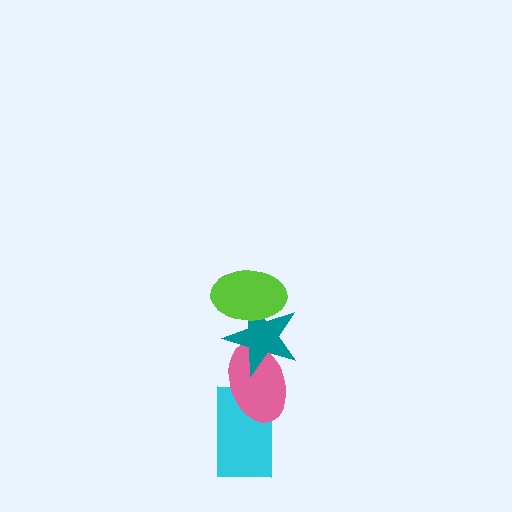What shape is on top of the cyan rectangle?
The pink ellipse is on top of the cyan rectangle.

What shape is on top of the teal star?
The lime ellipse is on top of the teal star.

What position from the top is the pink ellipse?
The pink ellipse is 3rd from the top.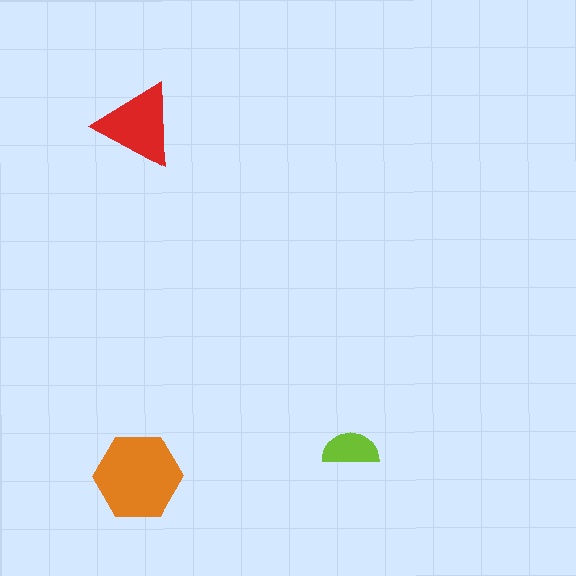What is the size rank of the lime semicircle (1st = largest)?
3rd.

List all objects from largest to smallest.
The orange hexagon, the red triangle, the lime semicircle.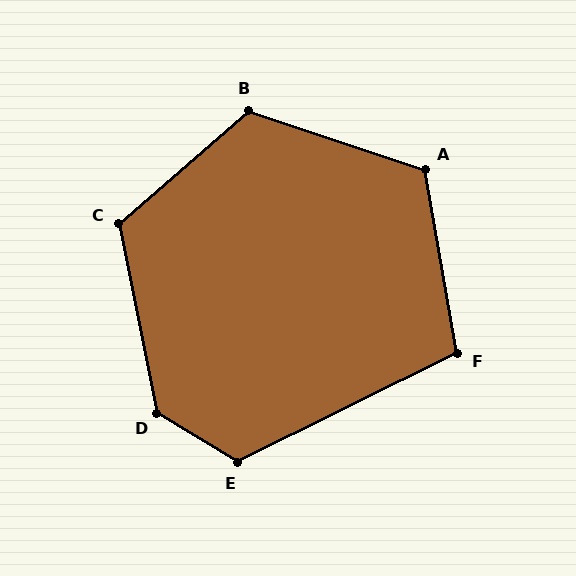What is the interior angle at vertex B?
Approximately 121 degrees (obtuse).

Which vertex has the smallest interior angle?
F, at approximately 107 degrees.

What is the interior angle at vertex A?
Approximately 118 degrees (obtuse).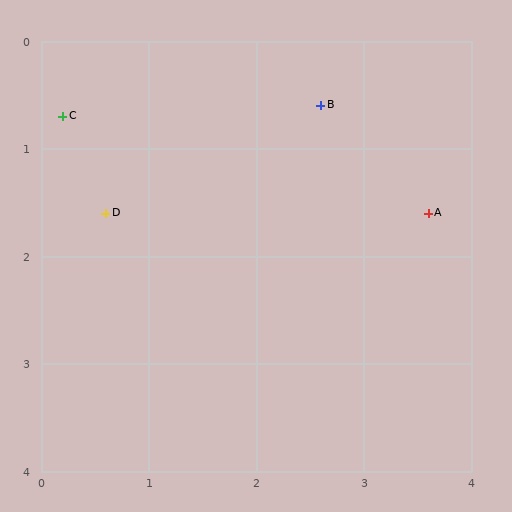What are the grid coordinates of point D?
Point D is at approximately (0.6, 1.6).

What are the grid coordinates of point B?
Point B is at approximately (2.6, 0.6).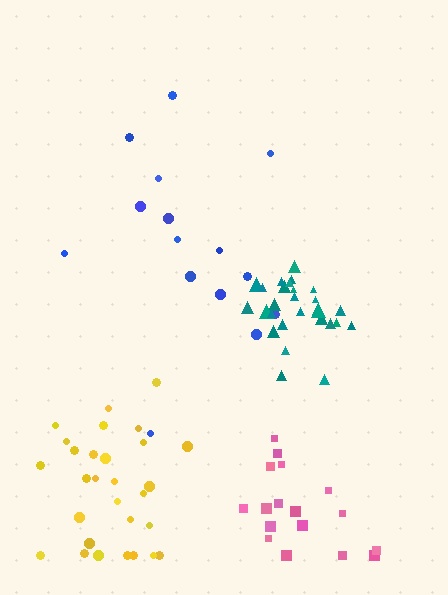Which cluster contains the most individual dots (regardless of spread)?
Yellow (31).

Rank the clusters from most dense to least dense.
teal, yellow, pink, blue.